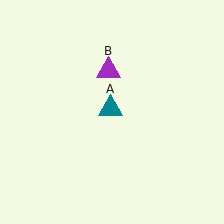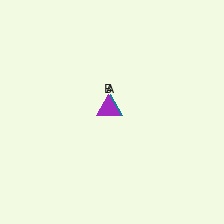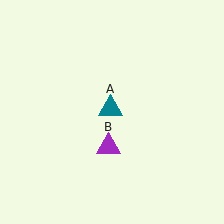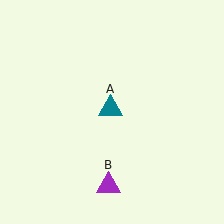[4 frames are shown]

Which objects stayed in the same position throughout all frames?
Teal triangle (object A) remained stationary.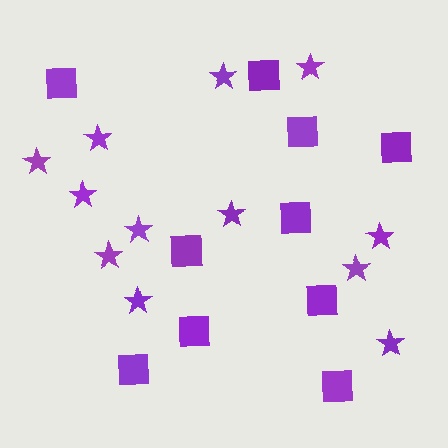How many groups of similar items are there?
There are 2 groups: one group of stars (12) and one group of squares (10).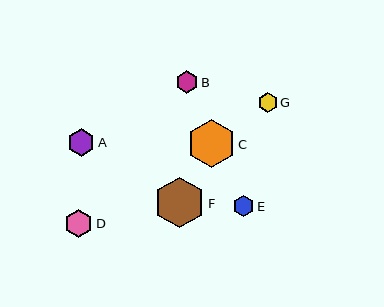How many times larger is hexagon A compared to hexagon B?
Hexagon A is approximately 1.2 times the size of hexagon B.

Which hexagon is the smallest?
Hexagon G is the smallest with a size of approximately 19 pixels.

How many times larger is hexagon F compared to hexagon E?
Hexagon F is approximately 2.4 times the size of hexagon E.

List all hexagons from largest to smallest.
From largest to smallest: F, C, D, A, B, E, G.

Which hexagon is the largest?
Hexagon F is the largest with a size of approximately 51 pixels.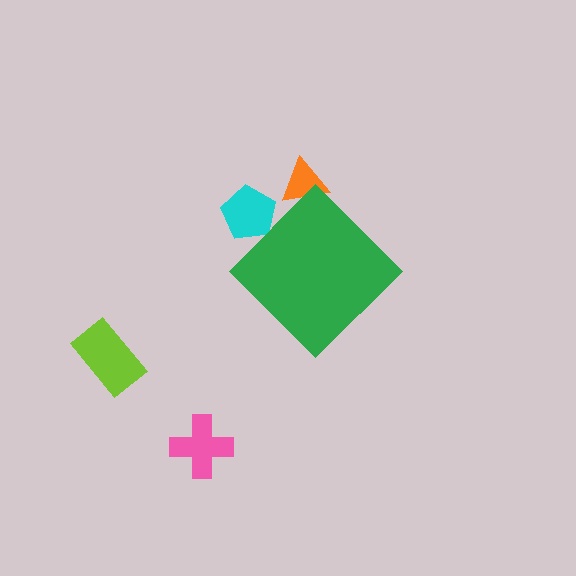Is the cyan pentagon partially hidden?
Yes, the cyan pentagon is partially hidden behind the green diamond.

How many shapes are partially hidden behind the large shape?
2 shapes are partially hidden.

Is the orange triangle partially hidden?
Yes, the orange triangle is partially hidden behind the green diamond.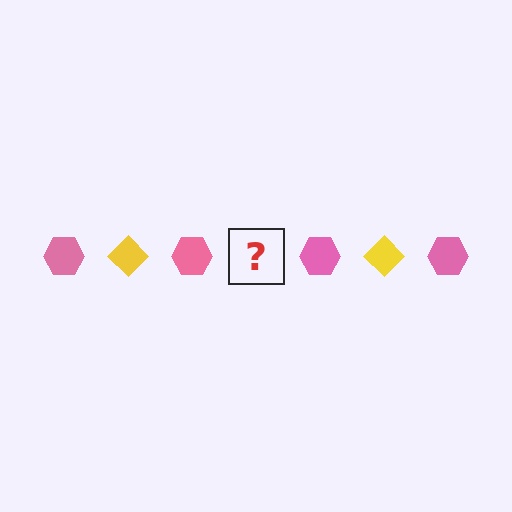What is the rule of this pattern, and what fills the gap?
The rule is that the pattern alternates between pink hexagon and yellow diamond. The gap should be filled with a yellow diamond.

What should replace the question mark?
The question mark should be replaced with a yellow diamond.